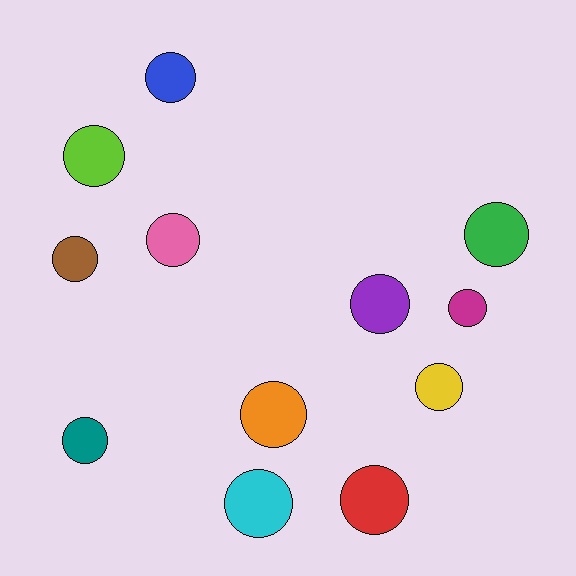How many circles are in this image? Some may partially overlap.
There are 12 circles.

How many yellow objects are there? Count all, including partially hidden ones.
There is 1 yellow object.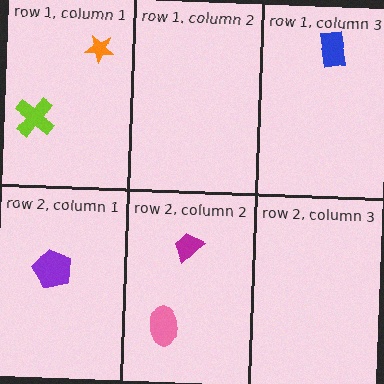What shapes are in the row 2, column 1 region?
The purple pentagon.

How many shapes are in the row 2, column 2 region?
2.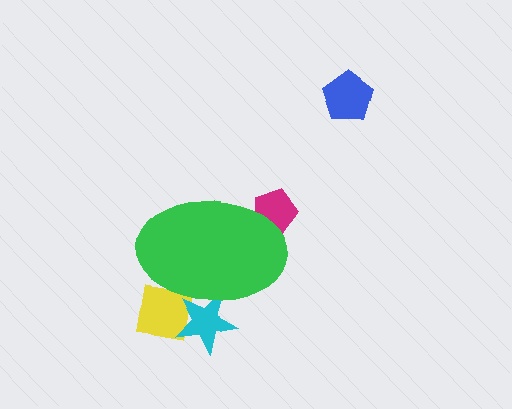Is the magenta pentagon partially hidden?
Yes, the magenta pentagon is partially hidden behind the green ellipse.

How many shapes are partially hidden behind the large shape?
3 shapes are partially hidden.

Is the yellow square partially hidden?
Yes, the yellow square is partially hidden behind the green ellipse.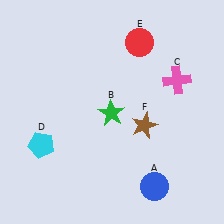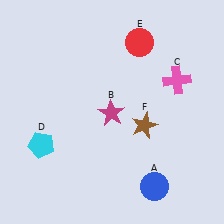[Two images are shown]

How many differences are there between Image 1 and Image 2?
There is 1 difference between the two images.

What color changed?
The star (B) changed from green in Image 1 to magenta in Image 2.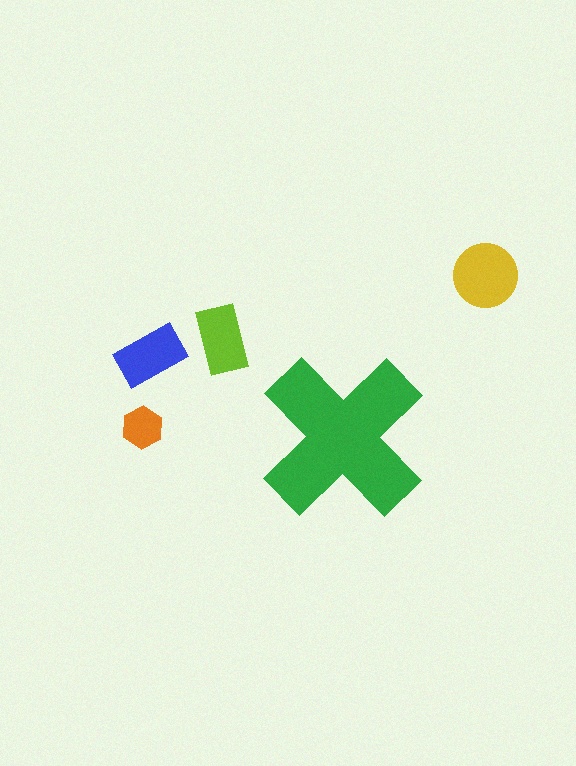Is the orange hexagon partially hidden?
No, the orange hexagon is fully visible.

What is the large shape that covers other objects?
A green cross.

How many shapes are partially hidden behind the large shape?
0 shapes are partially hidden.